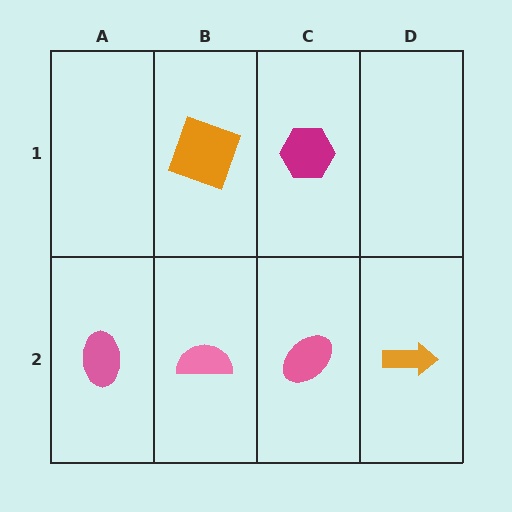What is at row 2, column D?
An orange arrow.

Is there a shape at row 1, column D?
No, that cell is empty.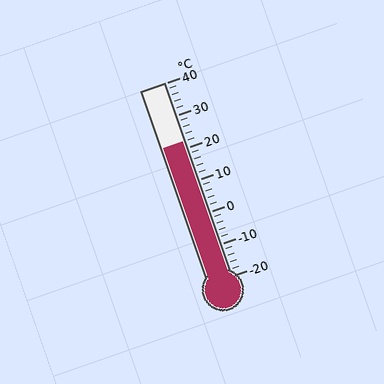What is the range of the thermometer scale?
The thermometer scale ranges from -20°C to 40°C.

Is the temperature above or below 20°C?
The temperature is above 20°C.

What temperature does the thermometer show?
The thermometer shows approximately 22°C.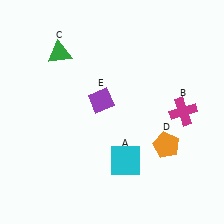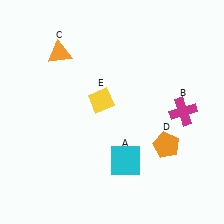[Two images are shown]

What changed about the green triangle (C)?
In Image 1, C is green. In Image 2, it changed to orange.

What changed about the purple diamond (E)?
In Image 1, E is purple. In Image 2, it changed to yellow.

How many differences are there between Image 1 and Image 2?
There are 2 differences between the two images.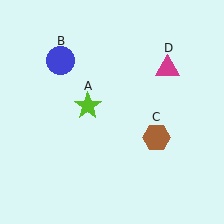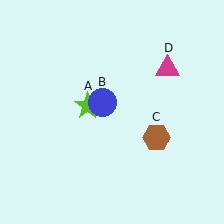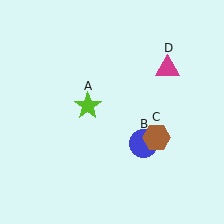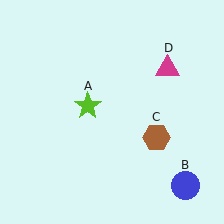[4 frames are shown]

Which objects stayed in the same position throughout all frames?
Lime star (object A) and brown hexagon (object C) and magenta triangle (object D) remained stationary.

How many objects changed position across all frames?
1 object changed position: blue circle (object B).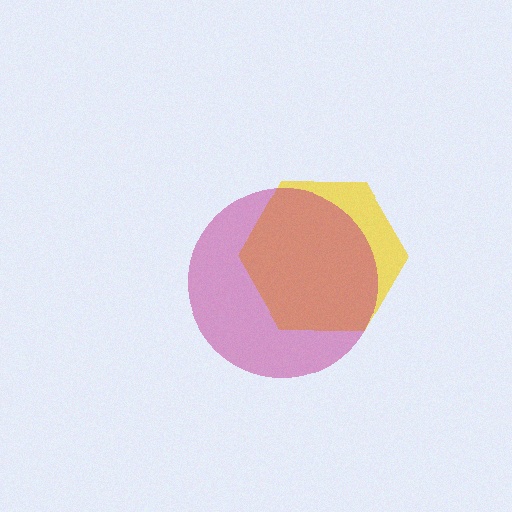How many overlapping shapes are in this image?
There are 2 overlapping shapes in the image.